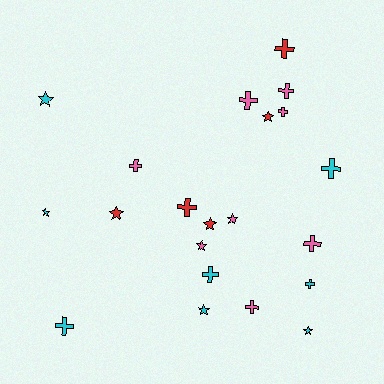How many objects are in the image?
There are 21 objects.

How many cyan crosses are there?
There are 4 cyan crosses.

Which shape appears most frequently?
Cross, with 12 objects.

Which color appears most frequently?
Cyan, with 8 objects.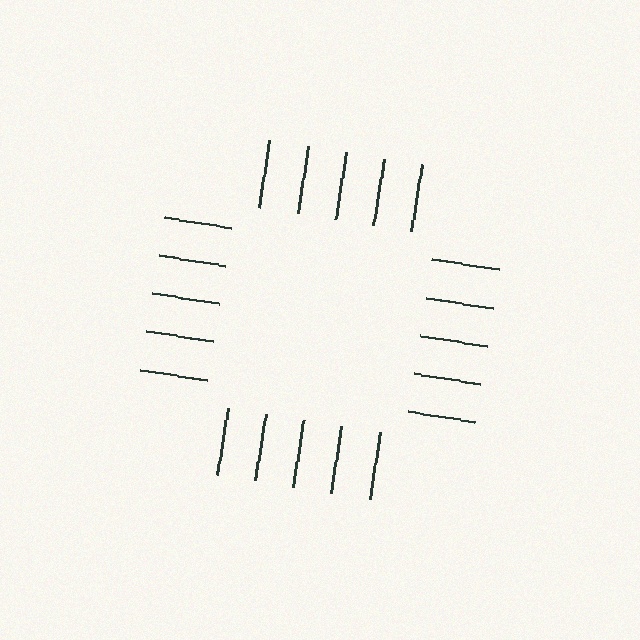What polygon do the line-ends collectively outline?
An illusory square — the line segments terminate on its edges but no continuous stroke is drawn.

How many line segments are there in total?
20 — 5 along each of the 4 edges.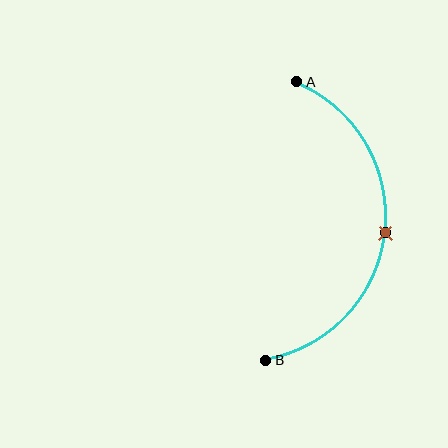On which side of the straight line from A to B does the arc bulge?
The arc bulges to the right of the straight line connecting A and B.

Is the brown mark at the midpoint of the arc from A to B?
Yes. The brown mark lies on the arc at equal arc-length from both A and B — it is the arc midpoint.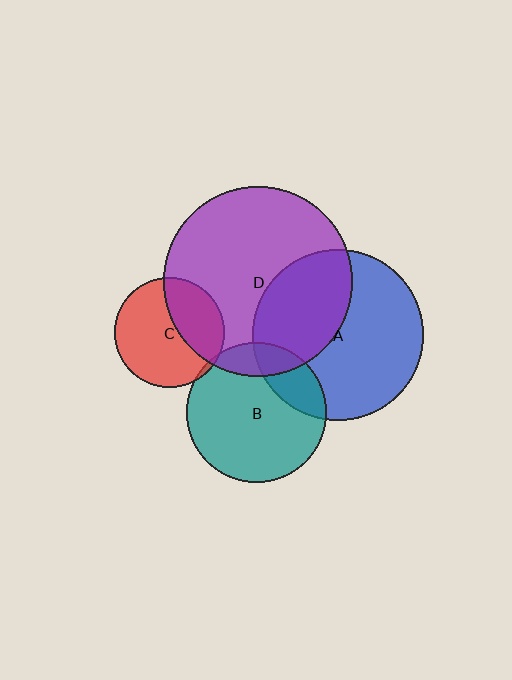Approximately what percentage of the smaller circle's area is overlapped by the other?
Approximately 15%.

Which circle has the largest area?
Circle D (purple).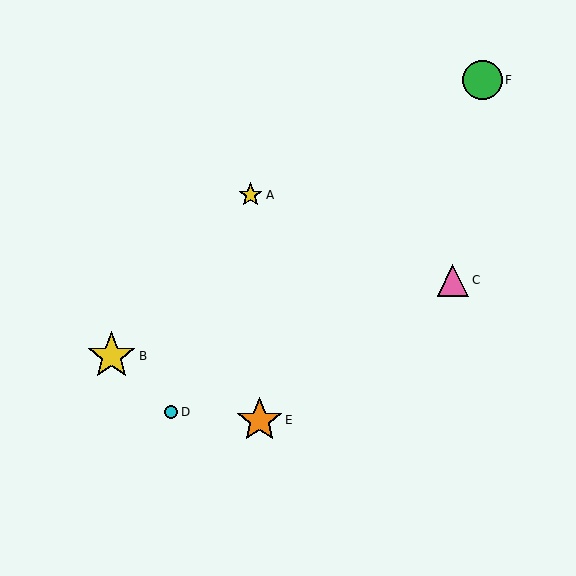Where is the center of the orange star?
The center of the orange star is at (260, 420).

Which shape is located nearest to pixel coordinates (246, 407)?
The orange star (labeled E) at (260, 420) is nearest to that location.